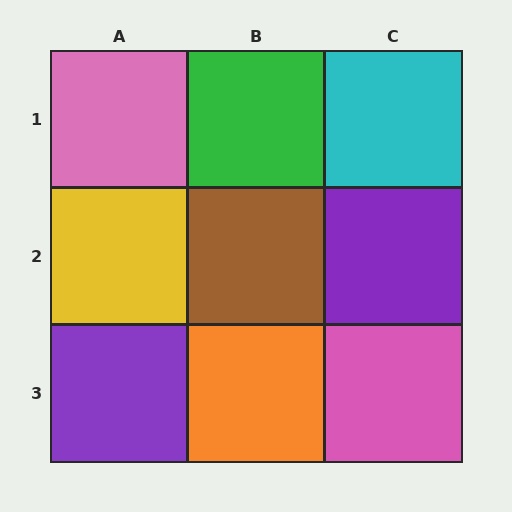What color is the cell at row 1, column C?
Cyan.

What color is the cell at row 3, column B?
Orange.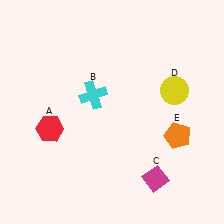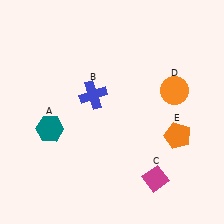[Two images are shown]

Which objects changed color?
A changed from red to teal. B changed from cyan to blue. D changed from yellow to orange.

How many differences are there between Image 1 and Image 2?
There are 3 differences between the two images.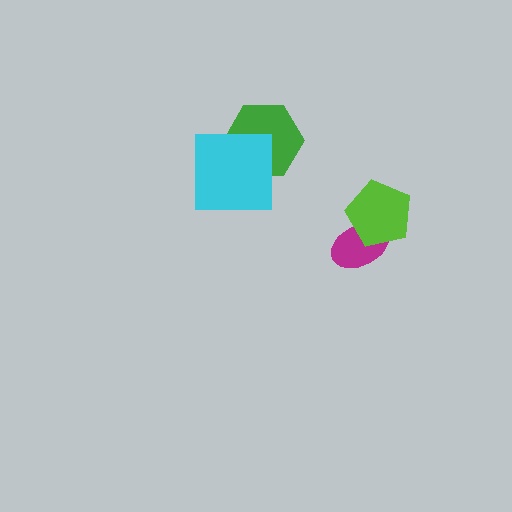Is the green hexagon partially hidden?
Yes, it is partially covered by another shape.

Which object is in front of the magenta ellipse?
The lime pentagon is in front of the magenta ellipse.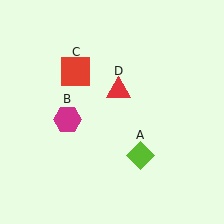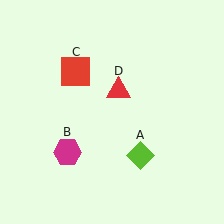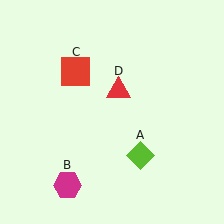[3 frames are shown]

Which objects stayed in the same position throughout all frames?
Lime diamond (object A) and red square (object C) and red triangle (object D) remained stationary.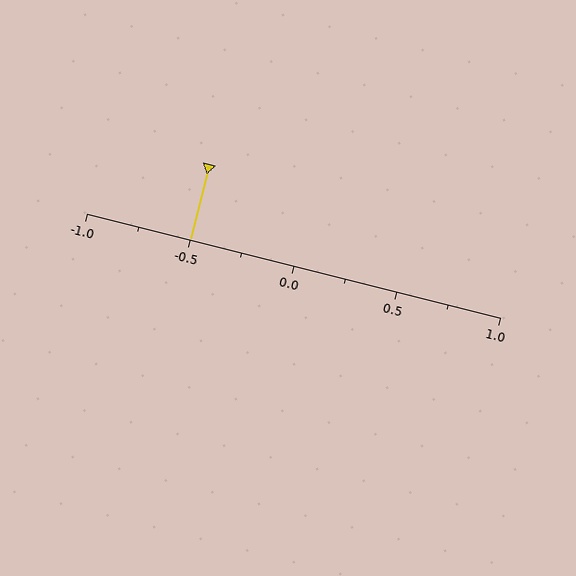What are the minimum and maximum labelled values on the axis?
The axis runs from -1.0 to 1.0.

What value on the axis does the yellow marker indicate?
The marker indicates approximately -0.5.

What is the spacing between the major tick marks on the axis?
The major ticks are spaced 0.5 apart.